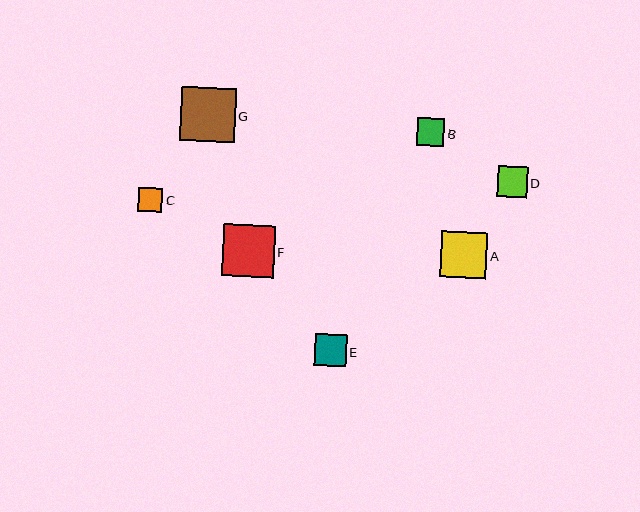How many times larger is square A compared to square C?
Square A is approximately 1.9 times the size of square C.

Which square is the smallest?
Square C is the smallest with a size of approximately 24 pixels.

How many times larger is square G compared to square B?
Square G is approximately 2.0 times the size of square B.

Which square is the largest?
Square G is the largest with a size of approximately 54 pixels.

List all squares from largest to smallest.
From largest to smallest: G, F, A, E, D, B, C.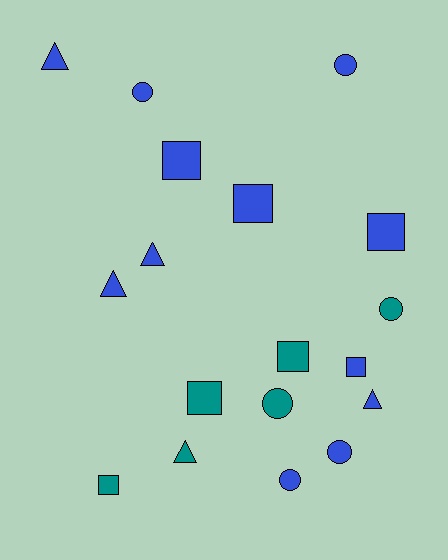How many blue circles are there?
There are 4 blue circles.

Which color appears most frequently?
Blue, with 12 objects.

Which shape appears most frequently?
Square, with 7 objects.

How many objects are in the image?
There are 18 objects.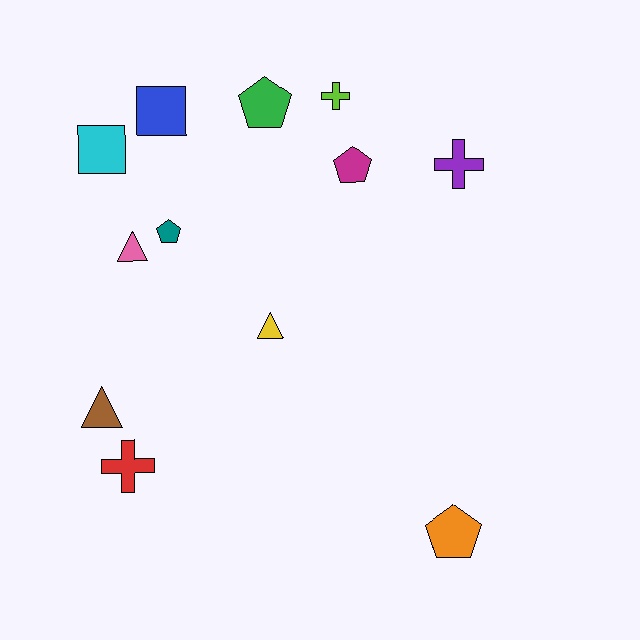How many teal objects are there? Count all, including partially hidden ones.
There is 1 teal object.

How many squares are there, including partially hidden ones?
There are 2 squares.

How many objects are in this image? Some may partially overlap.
There are 12 objects.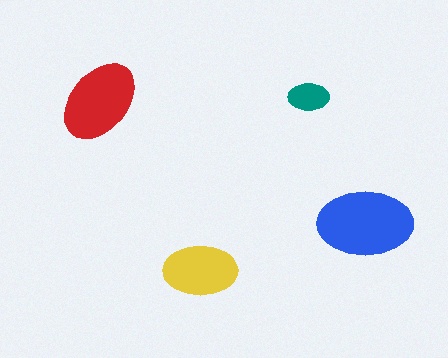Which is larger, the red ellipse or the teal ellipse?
The red one.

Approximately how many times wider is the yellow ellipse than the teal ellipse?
About 2 times wider.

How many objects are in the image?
There are 4 objects in the image.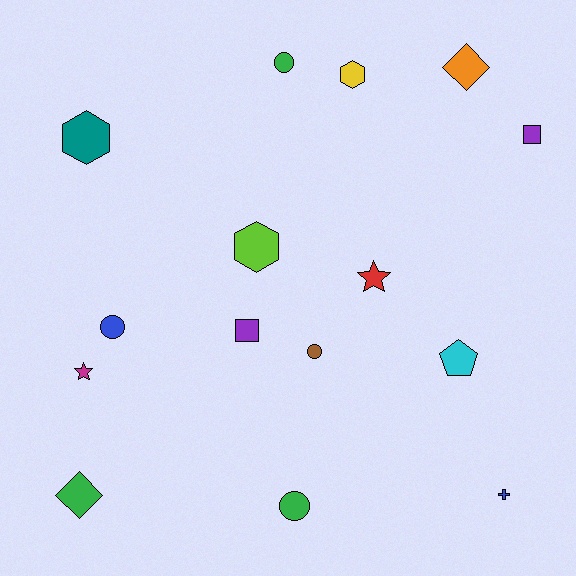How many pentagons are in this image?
There is 1 pentagon.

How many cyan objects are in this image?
There is 1 cyan object.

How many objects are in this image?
There are 15 objects.